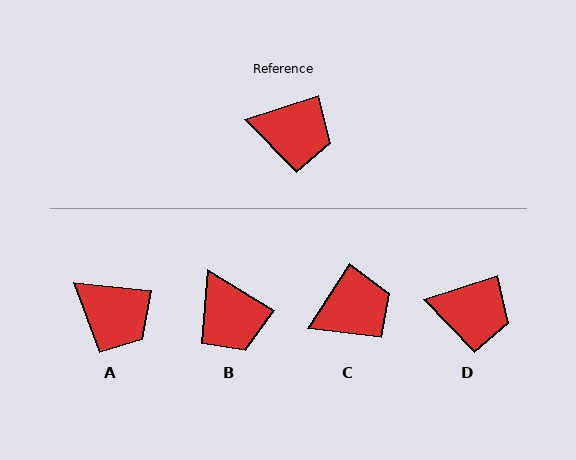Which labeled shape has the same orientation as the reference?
D.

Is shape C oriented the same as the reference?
No, it is off by about 39 degrees.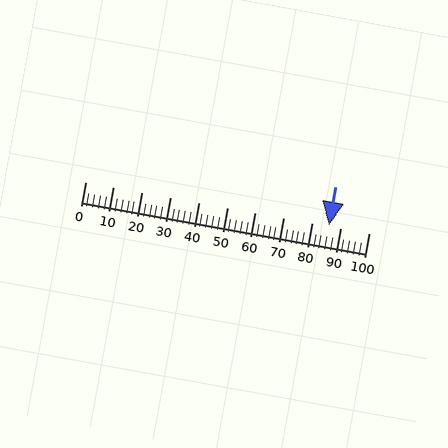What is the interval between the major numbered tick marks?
The major tick marks are spaced 10 units apart.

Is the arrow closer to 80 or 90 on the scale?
The arrow is closer to 90.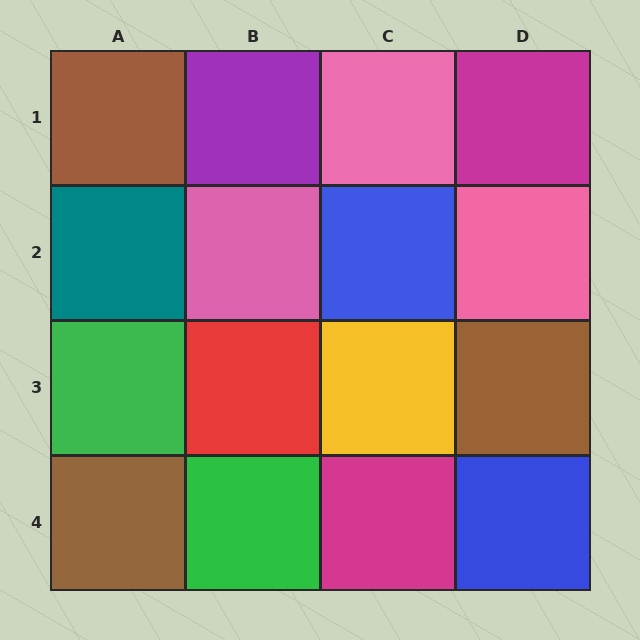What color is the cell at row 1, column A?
Brown.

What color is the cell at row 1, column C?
Pink.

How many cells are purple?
1 cell is purple.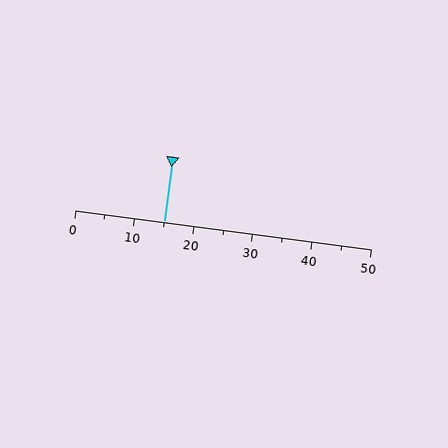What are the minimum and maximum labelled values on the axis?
The axis runs from 0 to 50.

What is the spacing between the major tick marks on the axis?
The major ticks are spaced 10 apart.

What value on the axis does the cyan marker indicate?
The marker indicates approximately 15.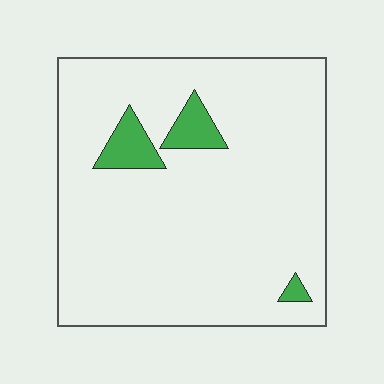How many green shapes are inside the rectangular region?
3.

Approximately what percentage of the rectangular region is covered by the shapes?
Approximately 5%.